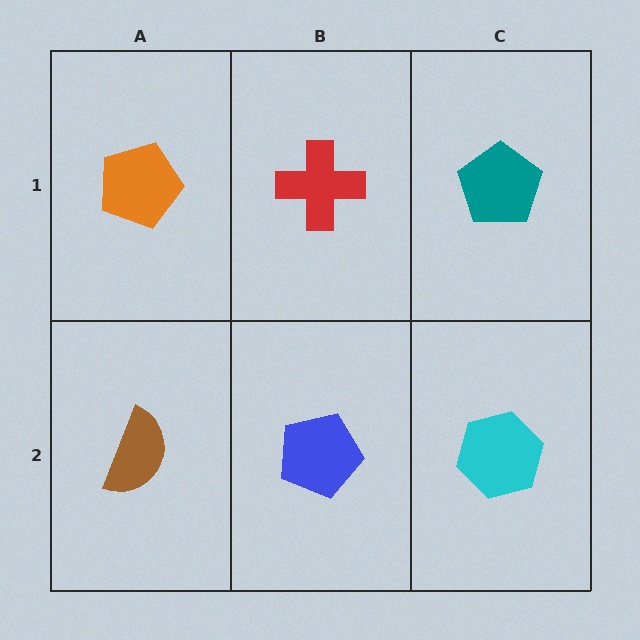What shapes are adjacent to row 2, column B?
A red cross (row 1, column B), a brown semicircle (row 2, column A), a cyan hexagon (row 2, column C).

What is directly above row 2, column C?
A teal pentagon.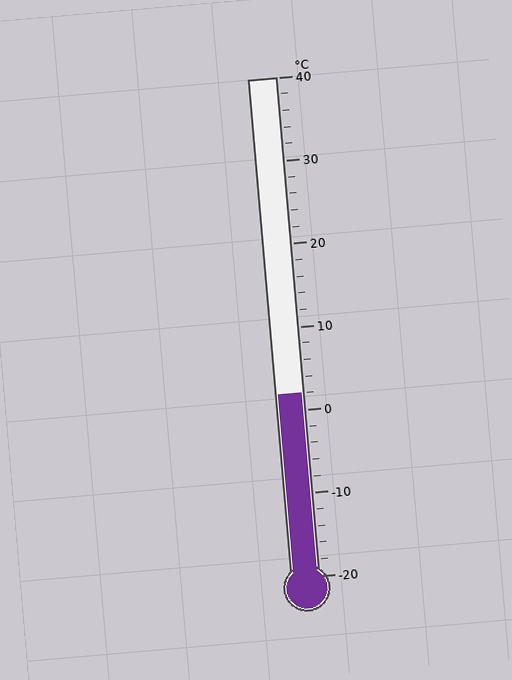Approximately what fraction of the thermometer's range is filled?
The thermometer is filled to approximately 35% of its range.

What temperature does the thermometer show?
The thermometer shows approximately 2°C.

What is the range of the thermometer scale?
The thermometer scale ranges from -20°C to 40°C.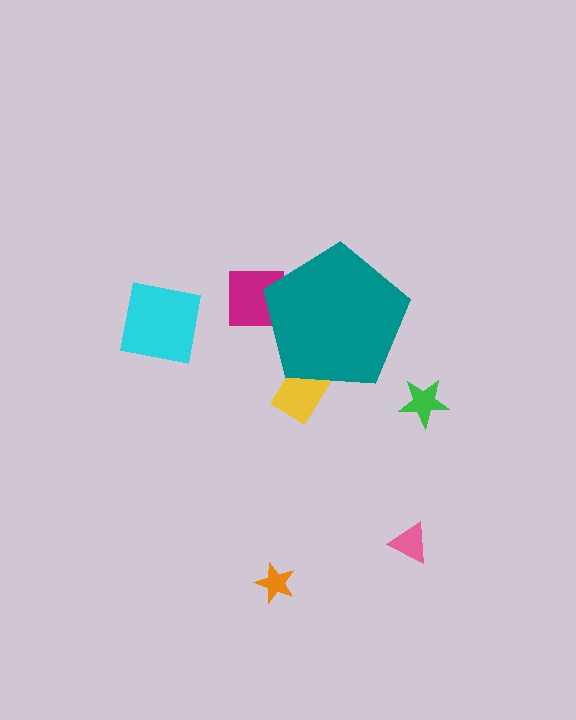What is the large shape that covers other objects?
A teal pentagon.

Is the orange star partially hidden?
No, the orange star is fully visible.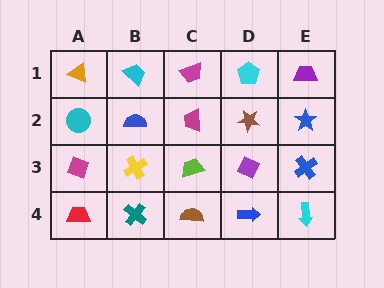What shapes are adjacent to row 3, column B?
A blue semicircle (row 2, column B), a teal cross (row 4, column B), a magenta diamond (row 3, column A), a lime trapezoid (row 3, column C).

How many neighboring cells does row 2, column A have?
3.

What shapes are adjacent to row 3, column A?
A cyan circle (row 2, column A), a red trapezoid (row 4, column A), a yellow cross (row 3, column B).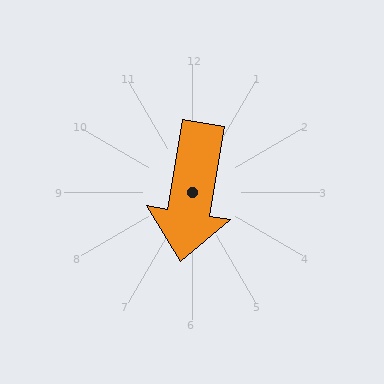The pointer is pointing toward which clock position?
Roughly 6 o'clock.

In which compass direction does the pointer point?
South.